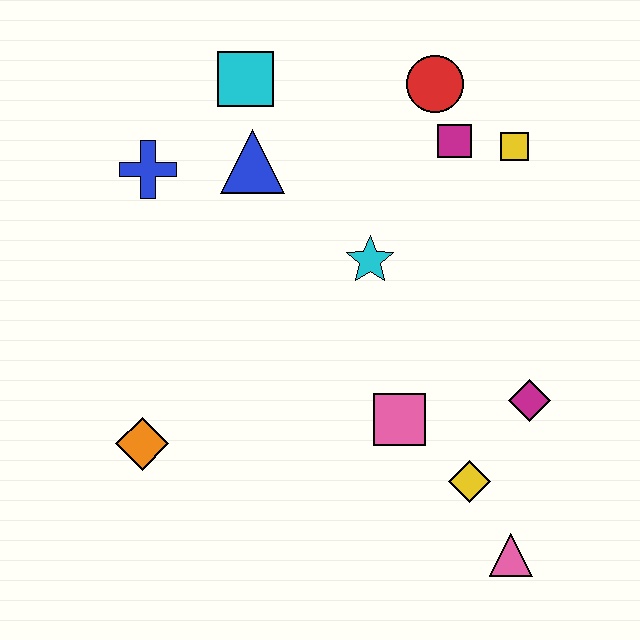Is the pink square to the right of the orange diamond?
Yes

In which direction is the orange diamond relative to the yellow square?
The orange diamond is to the left of the yellow square.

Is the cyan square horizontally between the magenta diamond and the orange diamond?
Yes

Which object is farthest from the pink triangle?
The cyan square is farthest from the pink triangle.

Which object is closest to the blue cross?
The blue triangle is closest to the blue cross.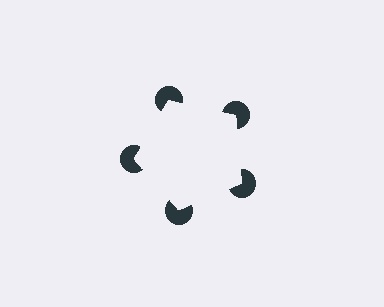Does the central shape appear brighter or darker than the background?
It typically appears slightly brighter than the background, even though no actual brightness change is drawn.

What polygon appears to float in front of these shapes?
An illusory pentagon — its edges are inferred from the aligned wedge cuts in the pac-man discs, not physically drawn.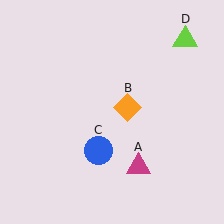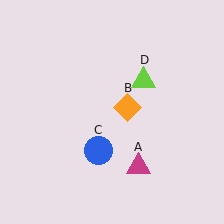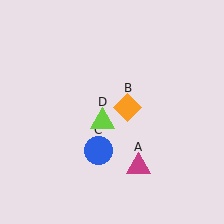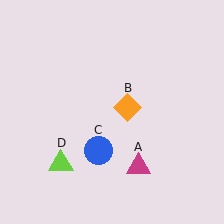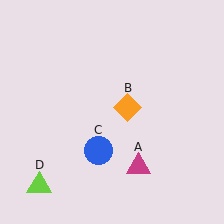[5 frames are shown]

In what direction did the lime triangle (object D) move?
The lime triangle (object D) moved down and to the left.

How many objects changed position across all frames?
1 object changed position: lime triangle (object D).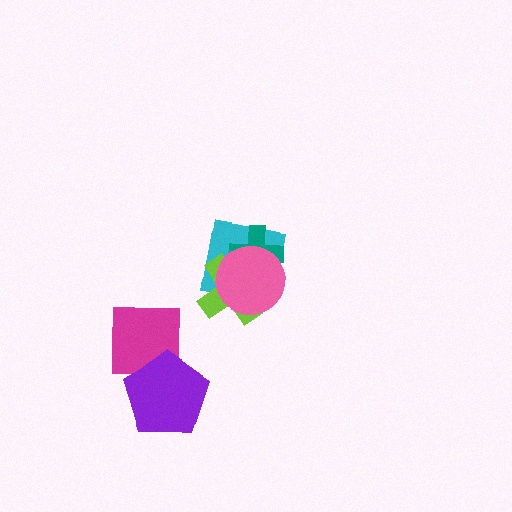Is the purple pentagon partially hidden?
No, no other shape covers it.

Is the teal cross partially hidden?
Yes, it is partially covered by another shape.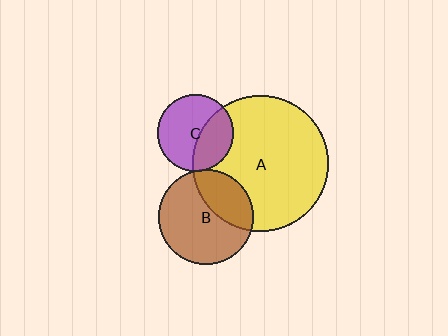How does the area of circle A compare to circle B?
Approximately 2.1 times.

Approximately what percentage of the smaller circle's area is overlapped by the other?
Approximately 5%.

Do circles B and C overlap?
Yes.